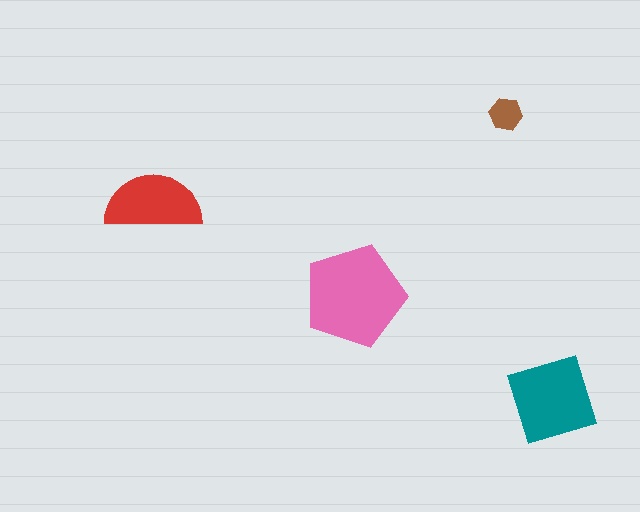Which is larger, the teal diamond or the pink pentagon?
The pink pentagon.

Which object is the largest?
The pink pentagon.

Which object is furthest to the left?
The red semicircle is leftmost.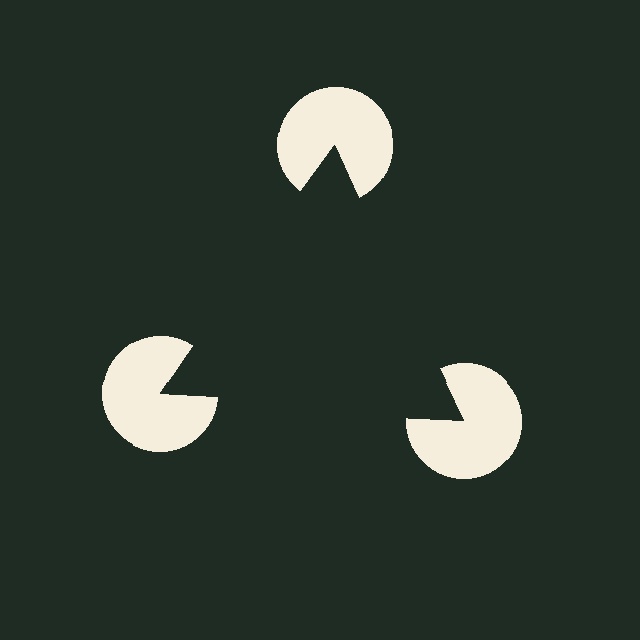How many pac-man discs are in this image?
There are 3 — one at each vertex of the illusory triangle.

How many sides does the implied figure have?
3 sides.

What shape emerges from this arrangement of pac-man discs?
An illusory triangle — its edges are inferred from the aligned wedge cuts in the pac-man discs, not physically drawn.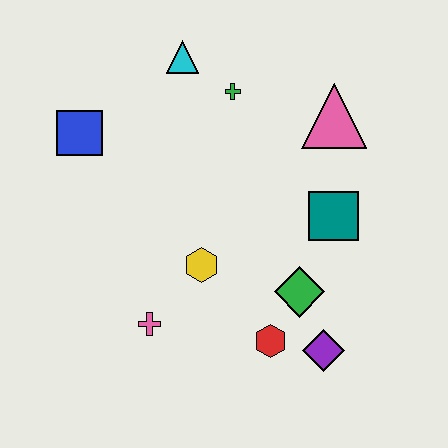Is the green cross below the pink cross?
No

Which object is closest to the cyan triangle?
The green cross is closest to the cyan triangle.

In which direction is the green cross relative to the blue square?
The green cross is to the right of the blue square.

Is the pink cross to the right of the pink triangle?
No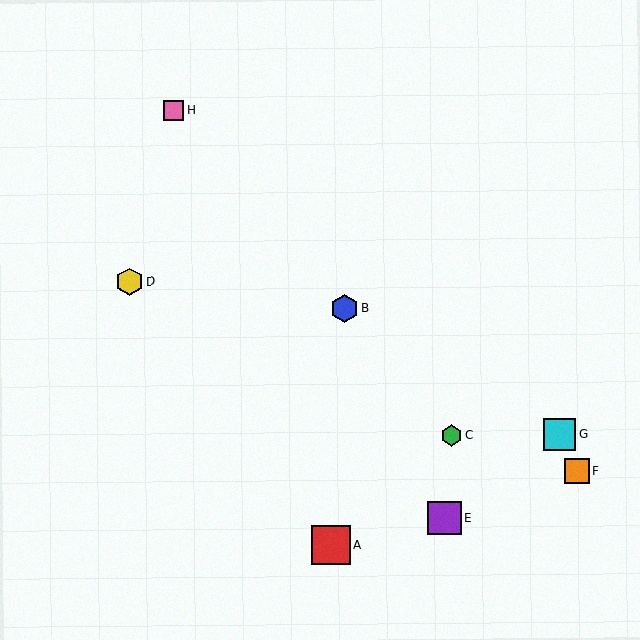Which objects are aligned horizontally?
Objects C, G are aligned horizontally.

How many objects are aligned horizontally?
2 objects (C, G) are aligned horizontally.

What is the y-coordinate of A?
Object A is at y≈545.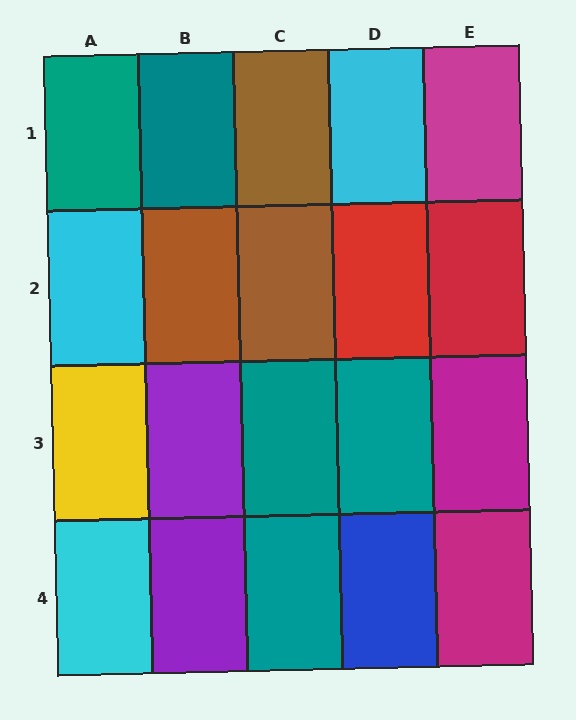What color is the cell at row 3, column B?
Purple.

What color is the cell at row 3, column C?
Teal.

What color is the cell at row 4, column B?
Purple.